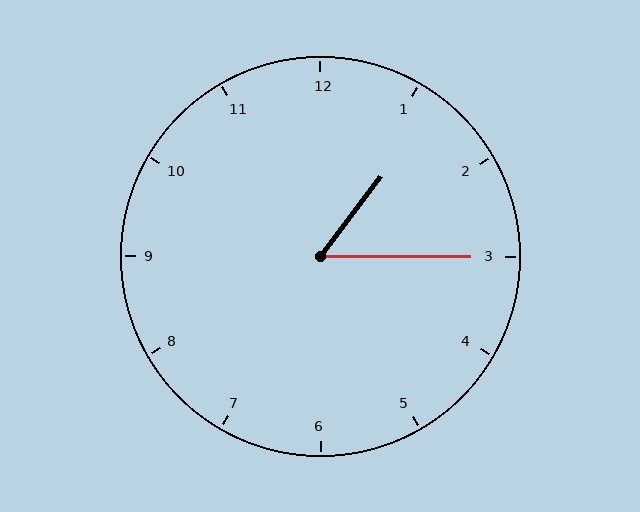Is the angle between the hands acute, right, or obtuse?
It is acute.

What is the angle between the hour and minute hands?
Approximately 52 degrees.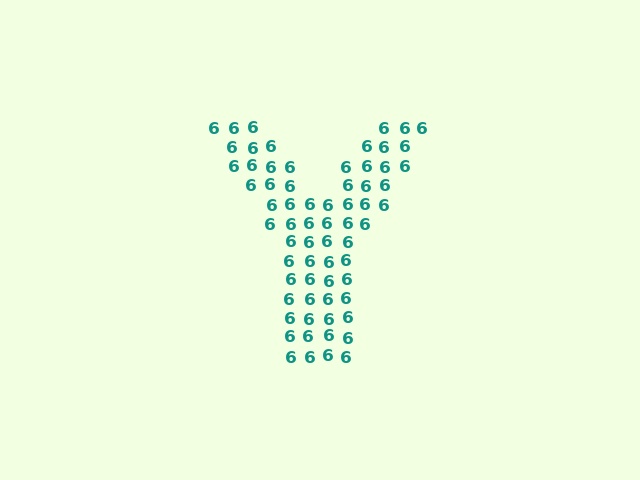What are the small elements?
The small elements are digit 6's.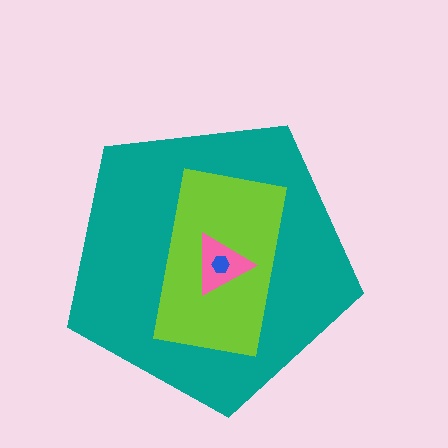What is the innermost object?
The blue hexagon.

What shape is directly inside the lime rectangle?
The pink triangle.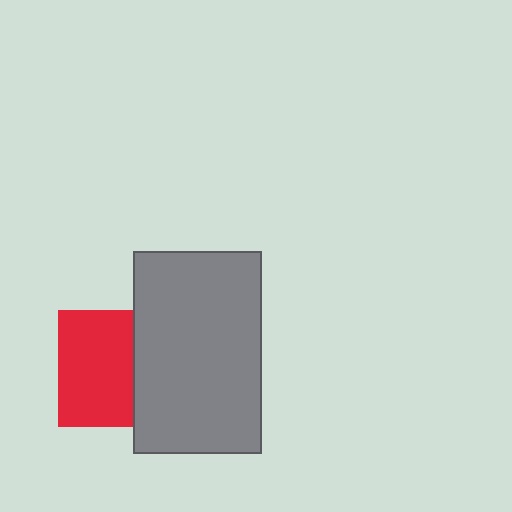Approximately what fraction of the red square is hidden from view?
Roughly 36% of the red square is hidden behind the gray rectangle.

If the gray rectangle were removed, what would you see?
You would see the complete red square.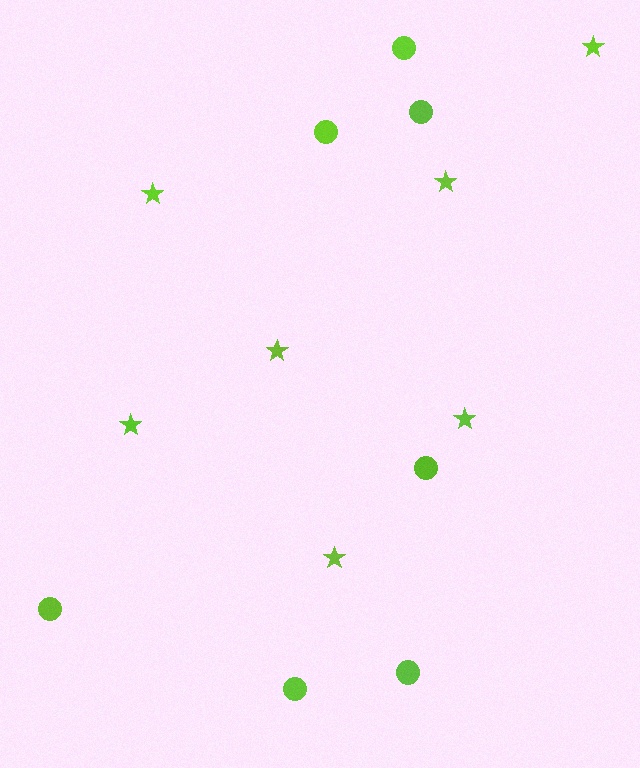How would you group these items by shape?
There are 2 groups: one group of circles (7) and one group of stars (7).